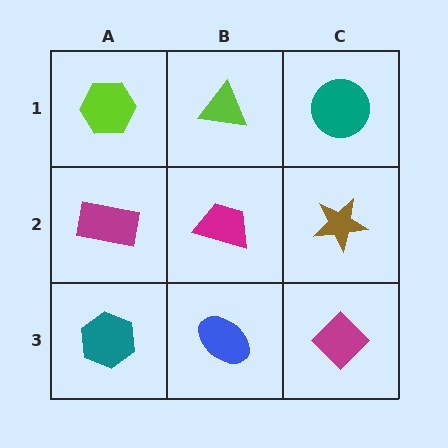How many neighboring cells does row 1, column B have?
3.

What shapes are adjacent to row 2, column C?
A teal circle (row 1, column C), a magenta diamond (row 3, column C), a magenta trapezoid (row 2, column B).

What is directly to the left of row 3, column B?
A teal hexagon.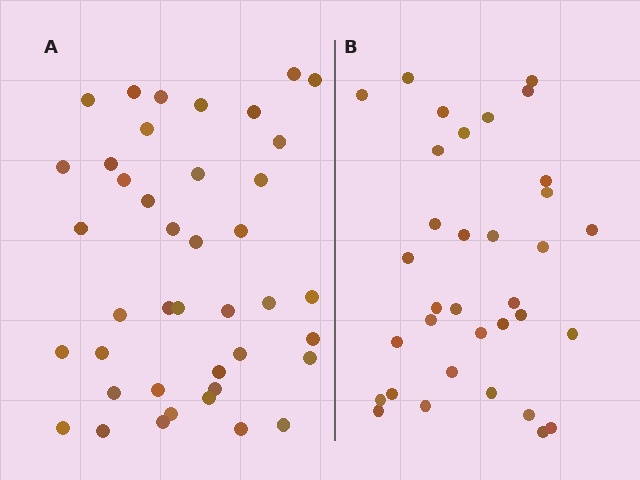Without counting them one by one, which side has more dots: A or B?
Region A (the left region) has more dots.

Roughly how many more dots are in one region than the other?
Region A has roughly 8 or so more dots than region B.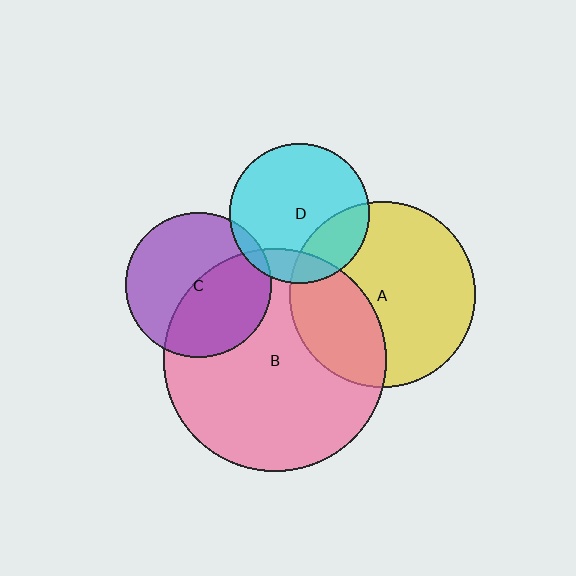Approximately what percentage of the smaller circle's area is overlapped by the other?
Approximately 30%.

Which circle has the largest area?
Circle B (pink).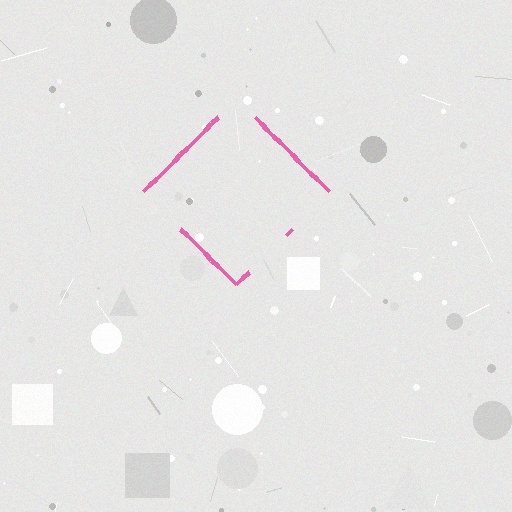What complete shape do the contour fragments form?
The contour fragments form a diamond.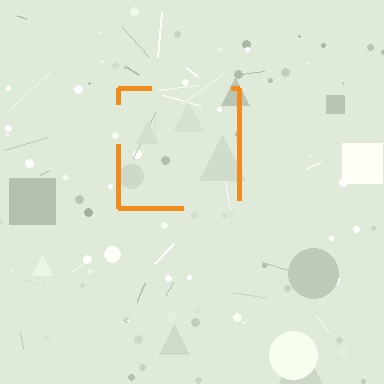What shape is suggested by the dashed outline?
The dashed outline suggests a square.